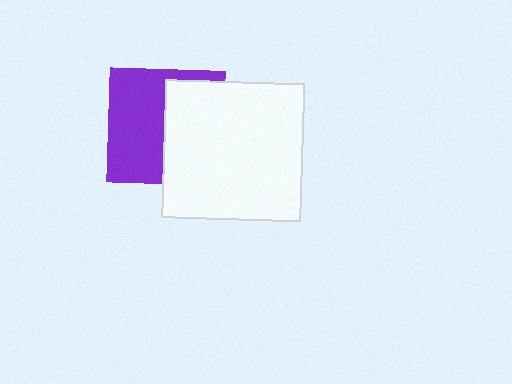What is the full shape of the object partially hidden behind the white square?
The partially hidden object is a purple square.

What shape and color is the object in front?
The object in front is a white square.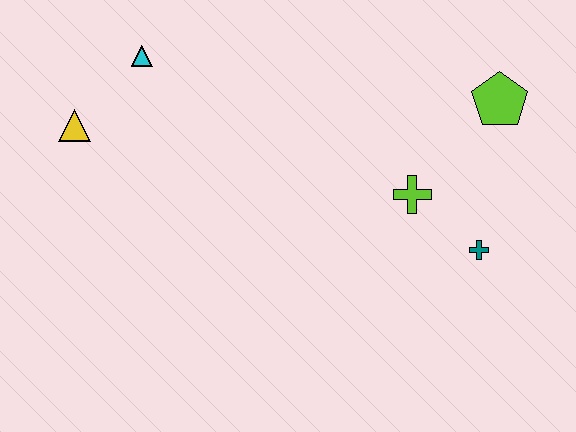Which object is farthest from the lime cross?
The yellow triangle is farthest from the lime cross.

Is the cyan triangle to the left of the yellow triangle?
No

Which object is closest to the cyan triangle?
The yellow triangle is closest to the cyan triangle.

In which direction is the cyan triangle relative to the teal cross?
The cyan triangle is to the left of the teal cross.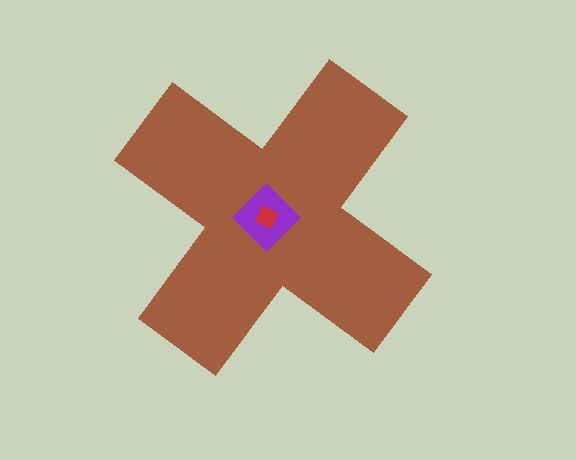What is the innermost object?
The red square.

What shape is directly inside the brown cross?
The purple diamond.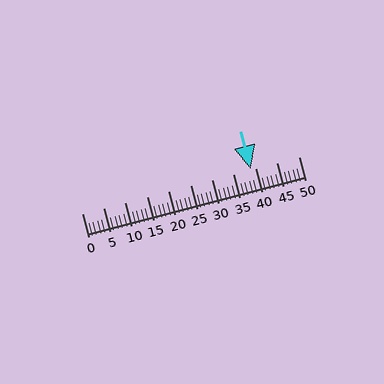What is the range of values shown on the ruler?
The ruler shows values from 0 to 50.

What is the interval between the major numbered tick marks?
The major tick marks are spaced 5 units apart.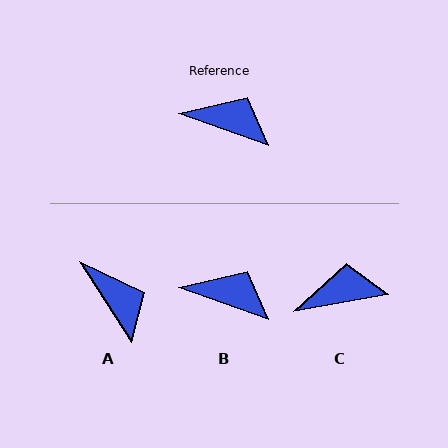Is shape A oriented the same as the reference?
No, it is off by about 38 degrees.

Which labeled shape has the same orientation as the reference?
B.